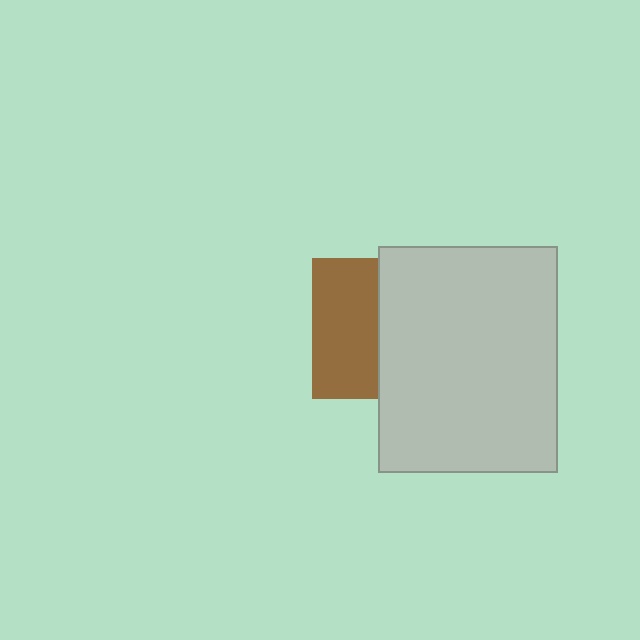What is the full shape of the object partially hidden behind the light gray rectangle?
The partially hidden object is a brown square.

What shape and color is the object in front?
The object in front is a light gray rectangle.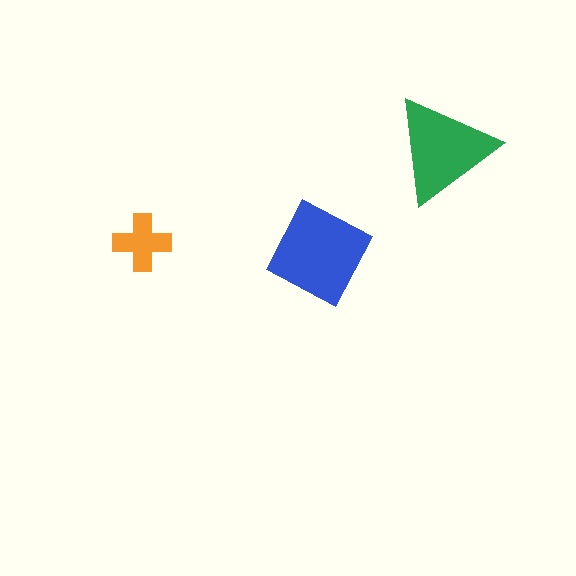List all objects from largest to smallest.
The blue diamond, the green triangle, the orange cross.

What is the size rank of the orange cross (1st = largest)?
3rd.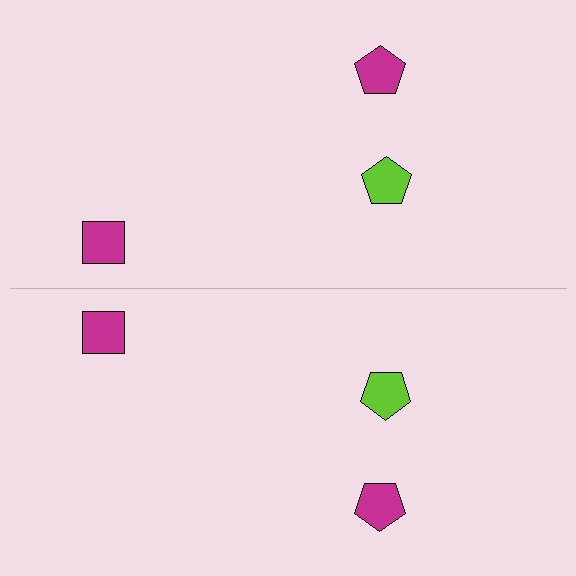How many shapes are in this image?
There are 6 shapes in this image.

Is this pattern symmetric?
Yes, this pattern has bilateral (reflection) symmetry.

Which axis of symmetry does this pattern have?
The pattern has a horizontal axis of symmetry running through the center of the image.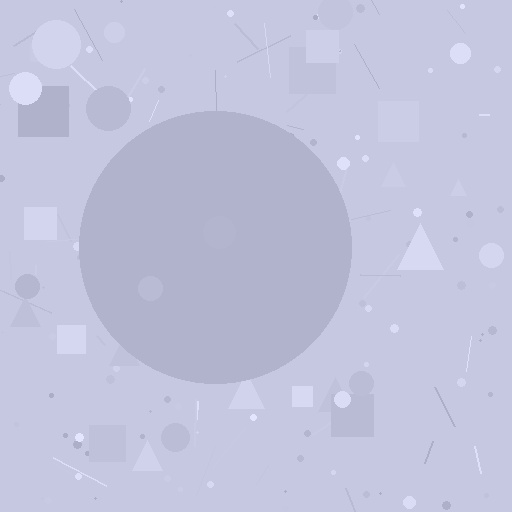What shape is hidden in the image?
A circle is hidden in the image.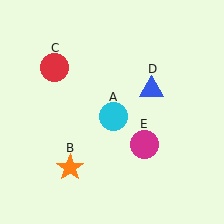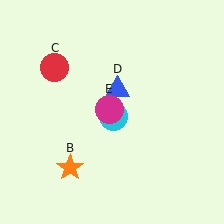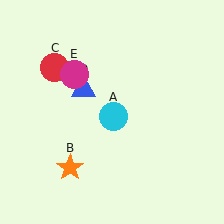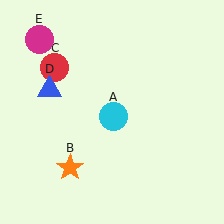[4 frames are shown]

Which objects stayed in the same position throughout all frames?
Cyan circle (object A) and orange star (object B) and red circle (object C) remained stationary.